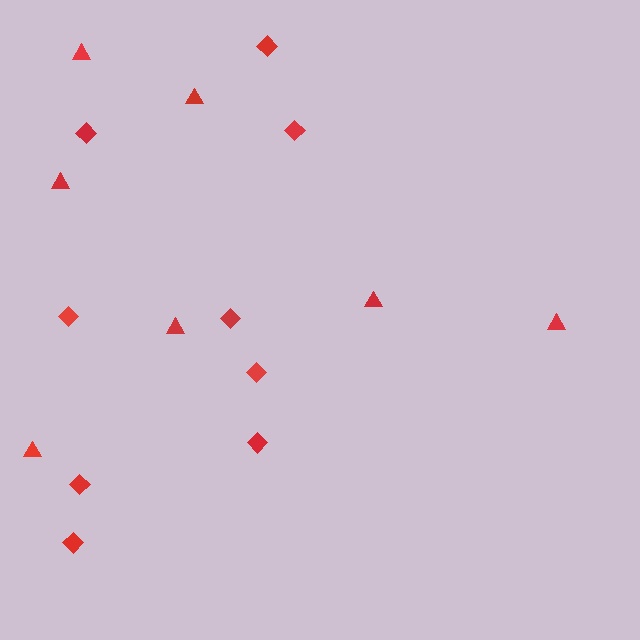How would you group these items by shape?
There are 2 groups: one group of triangles (7) and one group of diamonds (9).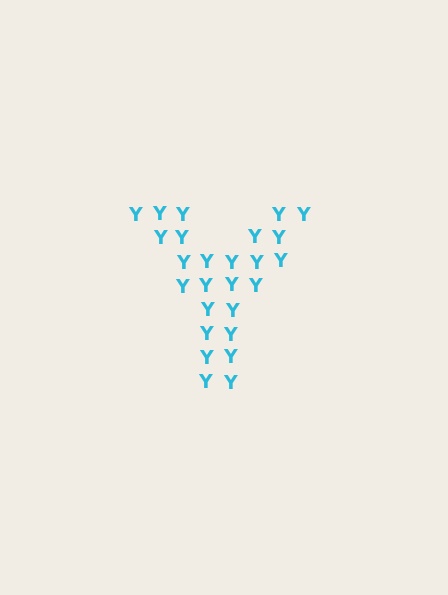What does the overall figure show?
The overall figure shows the letter Y.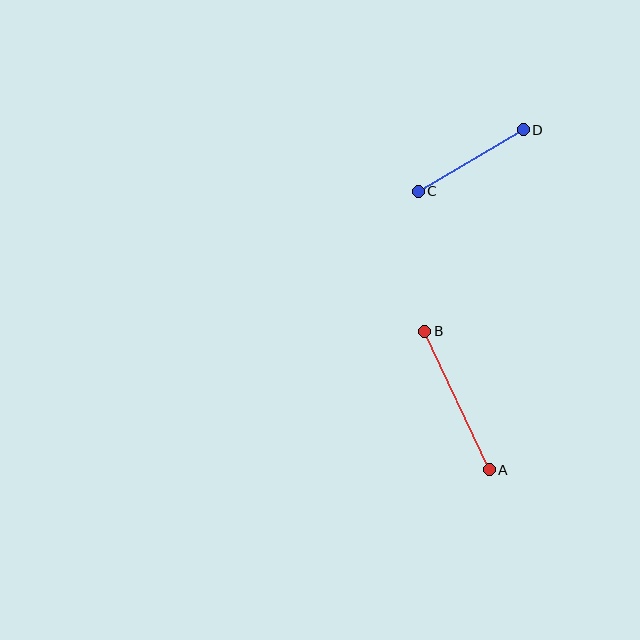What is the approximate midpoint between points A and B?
The midpoint is at approximately (457, 401) pixels.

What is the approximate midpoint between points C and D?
The midpoint is at approximately (471, 161) pixels.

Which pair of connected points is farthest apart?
Points A and B are farthest apart.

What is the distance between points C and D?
The distance is approximately 122 pixels.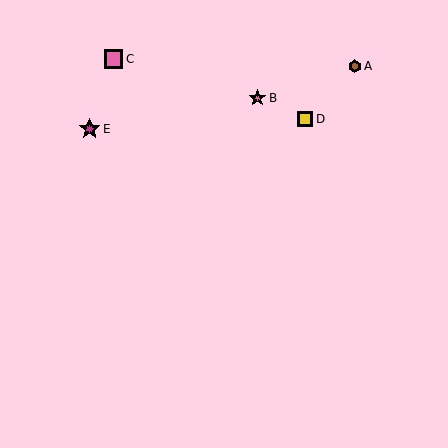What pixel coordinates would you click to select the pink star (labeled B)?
Click at (257, 98) to select the pink star B.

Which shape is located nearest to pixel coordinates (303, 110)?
The yellow square (labeled D) at (305, 119) is nearest to that location.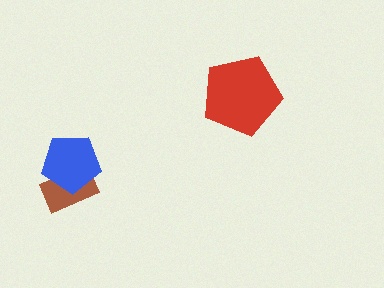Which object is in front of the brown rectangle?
The blue pentagon is in front of the brown rectangle.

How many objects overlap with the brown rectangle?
1 object overlaps with the brown rectangle.